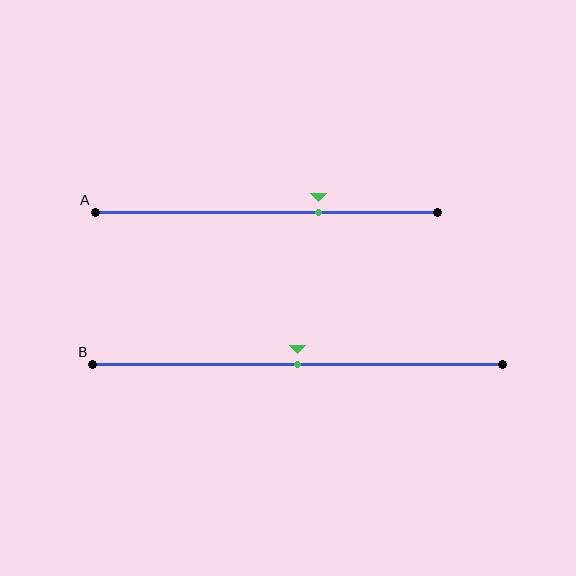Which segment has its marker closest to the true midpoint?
Segment B has its marker closest to the true midpoint.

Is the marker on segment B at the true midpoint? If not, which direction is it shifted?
Yes, the marker on segment B is at the true midpoint.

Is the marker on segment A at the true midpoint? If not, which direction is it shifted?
No, the marker on segment A is shifted to the right by about 15% of the segment length.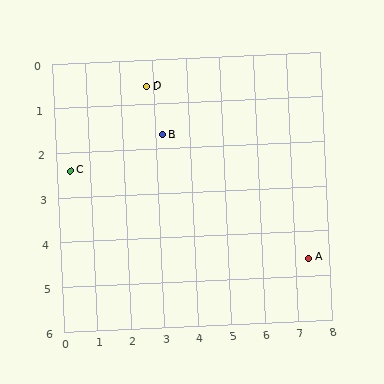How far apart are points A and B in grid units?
Points A and B are about 5.1 grid units apart.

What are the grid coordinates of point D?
Point D is at approximately (2.8, 0.6).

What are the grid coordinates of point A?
Point A is at approximately (7.4, 4.6).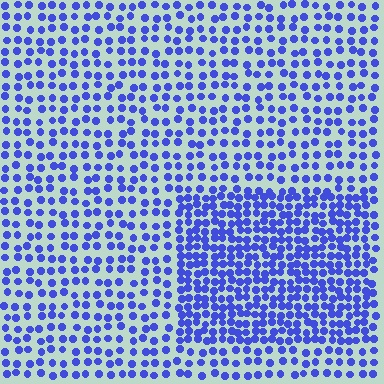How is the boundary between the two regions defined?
The boundary is defined by a change in element density (approximately 1.9x ratio). All elements are the same color, size, and shape.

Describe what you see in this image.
The image contains small blue elements arranged at two different densities. A rectangle-shaped region is visible where the elements are more densely packed than the surrounding area.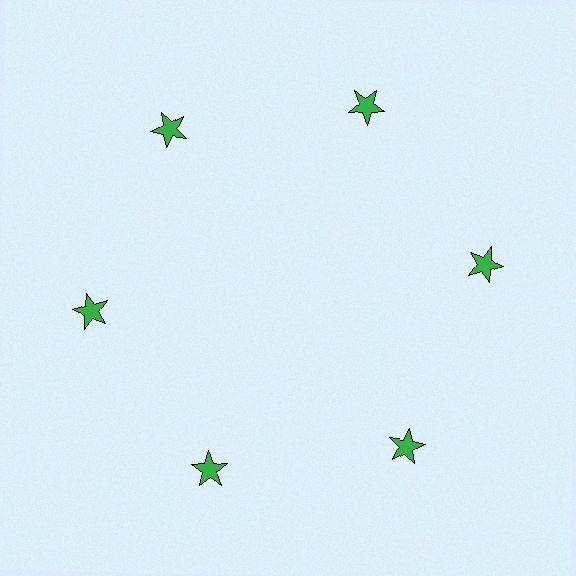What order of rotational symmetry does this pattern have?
This pattern has 6-fold rotational symmetry.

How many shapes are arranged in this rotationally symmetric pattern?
There are 6 shapes, arranged in 6 groups of 1.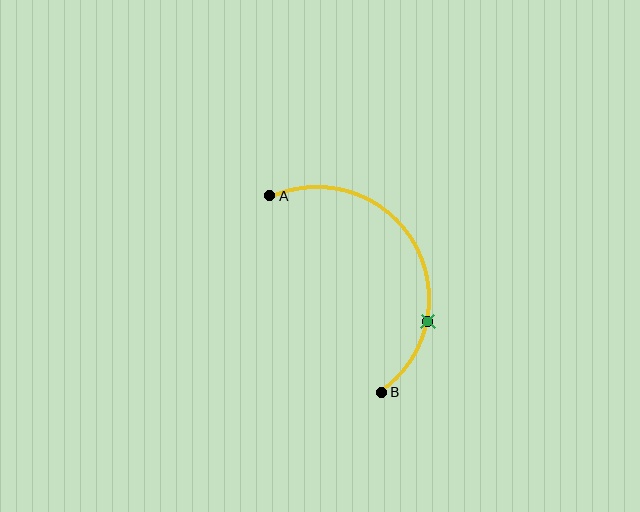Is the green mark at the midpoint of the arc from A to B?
No. The green mark lies on the arc but is closer to endpoint B. The arc midpoint would be at the point on the curve equidistant along the arc from both A and B.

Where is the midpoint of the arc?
The arc midpoint is the point on the curve farthest from the straight line joining A and B. It sits to the right of that line.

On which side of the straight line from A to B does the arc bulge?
The arc bulges to the right of the straight line connecting A and B.